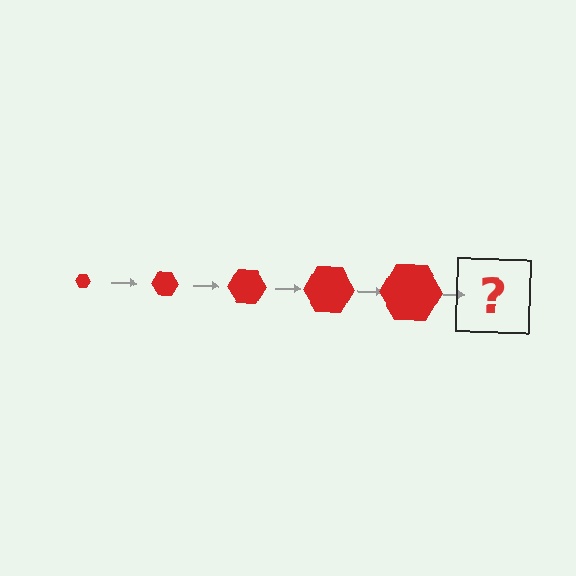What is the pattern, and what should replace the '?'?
The pattern is that the hexagon gets progressively larger each step. The '?' should be a red hexagon, larger than the previous one.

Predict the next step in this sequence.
The next step is a red hexagon, larger than the previous one.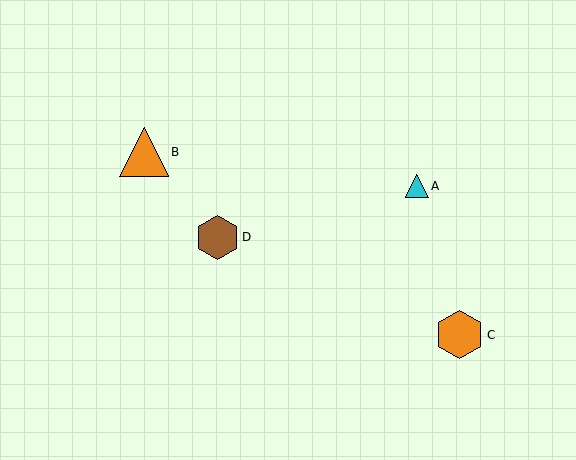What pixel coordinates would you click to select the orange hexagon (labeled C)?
Click at (460, 335) to select the orange hexagon C.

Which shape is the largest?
The orange triangle (labeled B) is the largest.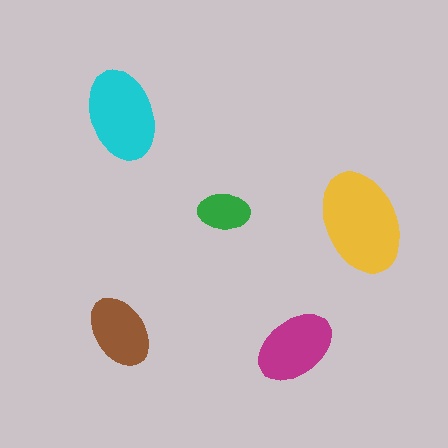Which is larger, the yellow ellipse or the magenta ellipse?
The yellow one.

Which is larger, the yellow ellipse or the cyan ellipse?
The yellow one.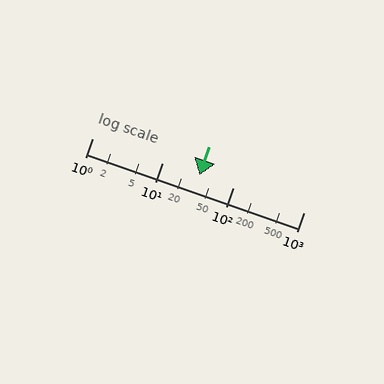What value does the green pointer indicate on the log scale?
The pointer indicates approximately 33.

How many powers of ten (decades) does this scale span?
The scale spans 3 decades, from 1 to 1000.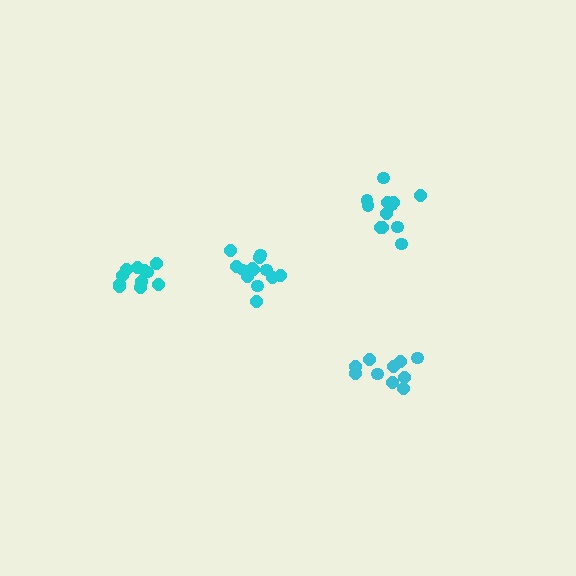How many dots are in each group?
Group 1: 10 dots, Group 2: 13 dots, Group 3: 12 dots, Group 4: 11 dots (46 total).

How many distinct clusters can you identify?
There are 4 distinct clusters.